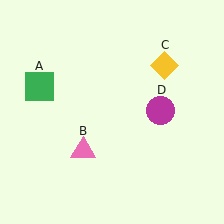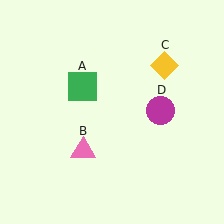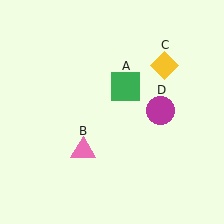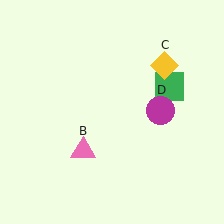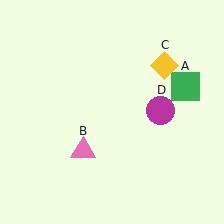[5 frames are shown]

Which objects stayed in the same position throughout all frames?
Pink triangle (object B) and yellow diamond (object C) and magenta circle (object D) remained stationary.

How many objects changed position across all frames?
1 object changed position: green square (object A).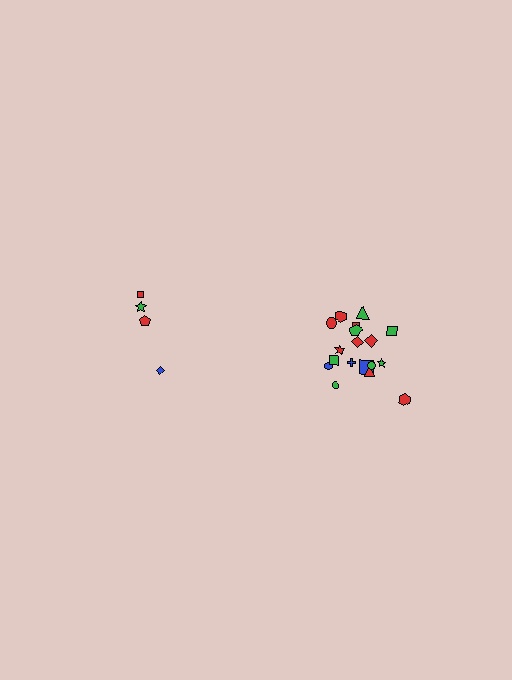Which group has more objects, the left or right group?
The right group.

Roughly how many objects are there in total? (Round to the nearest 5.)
Roughly 20 objects in total.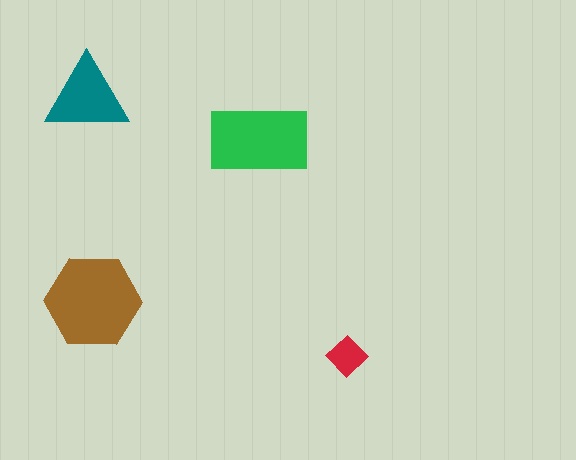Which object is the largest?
The brown hexagon.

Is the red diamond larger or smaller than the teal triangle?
Smaller.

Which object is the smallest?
The red diamond.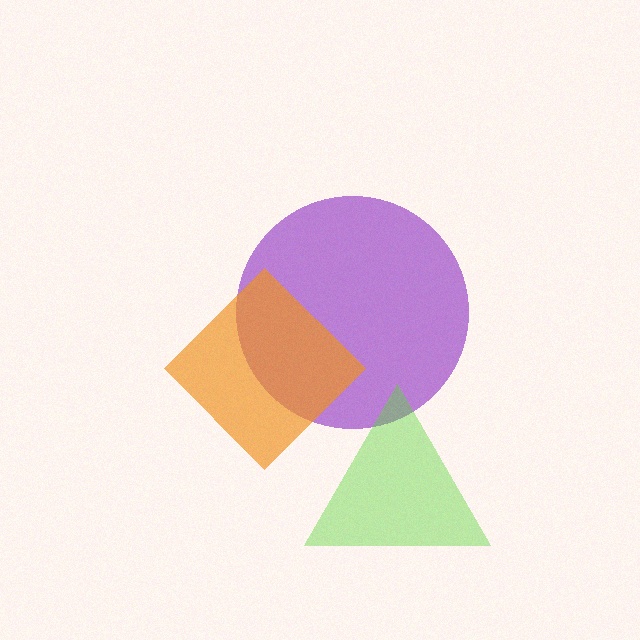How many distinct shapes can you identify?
There are 3 distinct shapes: a purple circle, an orange diamond, a lime triangle.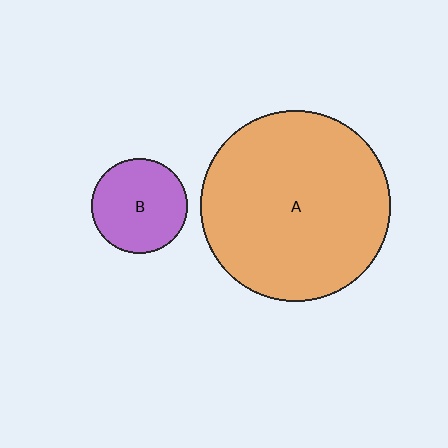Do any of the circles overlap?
No, none of the circles overlap.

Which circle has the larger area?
Circle A (orange).